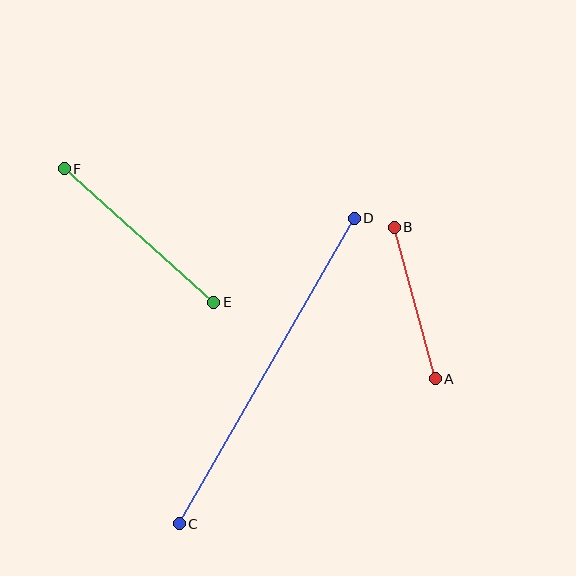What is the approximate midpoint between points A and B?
The midpoint is at approximately (415, 303) pixels.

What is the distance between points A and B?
The distance is approximately 157 pixels.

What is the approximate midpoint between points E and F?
The midpoint is at approximately (139, 236) pixels.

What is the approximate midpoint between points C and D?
The midpoint is at approximately (267, 371) pixels.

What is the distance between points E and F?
The distance is approximately 200 pixels.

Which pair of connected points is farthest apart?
Points C and D are farthest apart.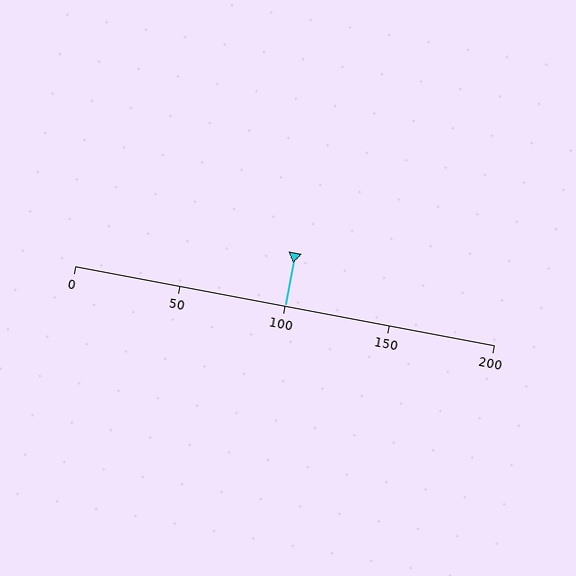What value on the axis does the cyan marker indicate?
The marker indicates approximately 100.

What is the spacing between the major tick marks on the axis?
The major ticks are spaced 50 apart.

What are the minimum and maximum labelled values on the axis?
The axis runs from 0 to 200.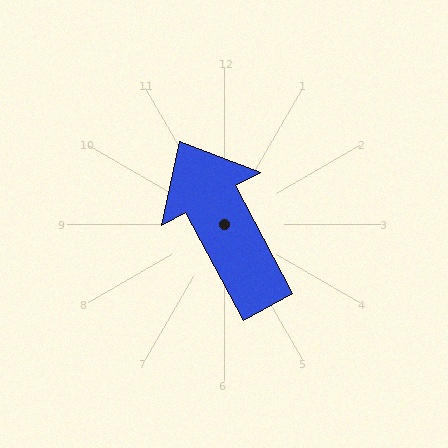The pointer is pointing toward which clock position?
Roughly 11 o'clock.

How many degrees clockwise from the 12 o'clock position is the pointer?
Approximately 332 degrees.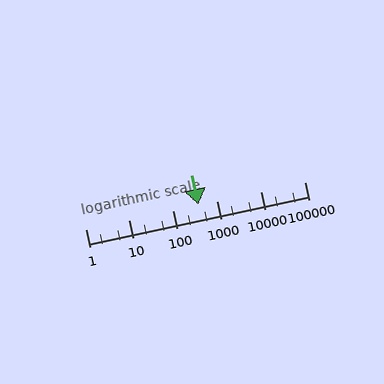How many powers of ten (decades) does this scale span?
The scale spans 5 decades, from 1 to 100000.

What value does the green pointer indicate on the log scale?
The pointer indicates approximately 370.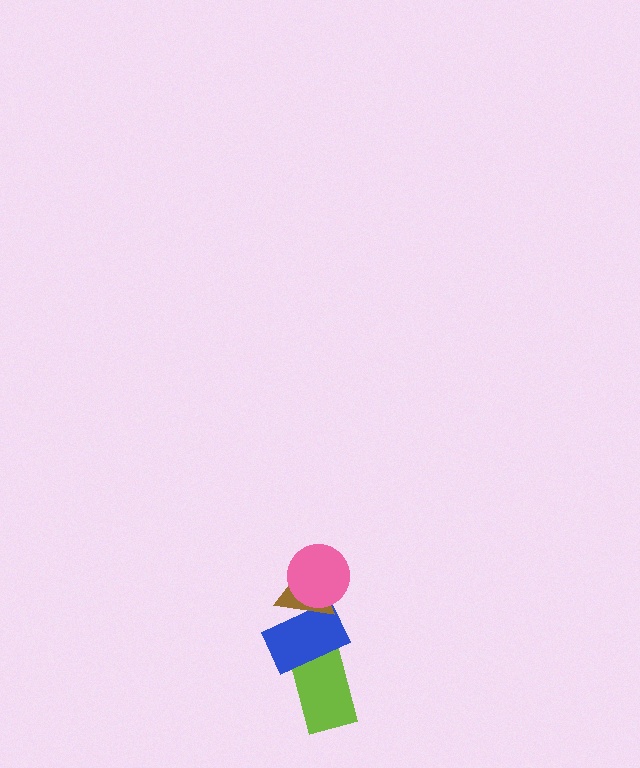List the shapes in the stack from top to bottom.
From top to bottom: the pink circle, the brown triangle, the blue rectangle, the lime rectangle.